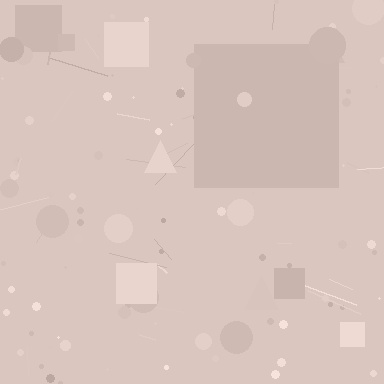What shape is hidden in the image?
A square is hidden in the image.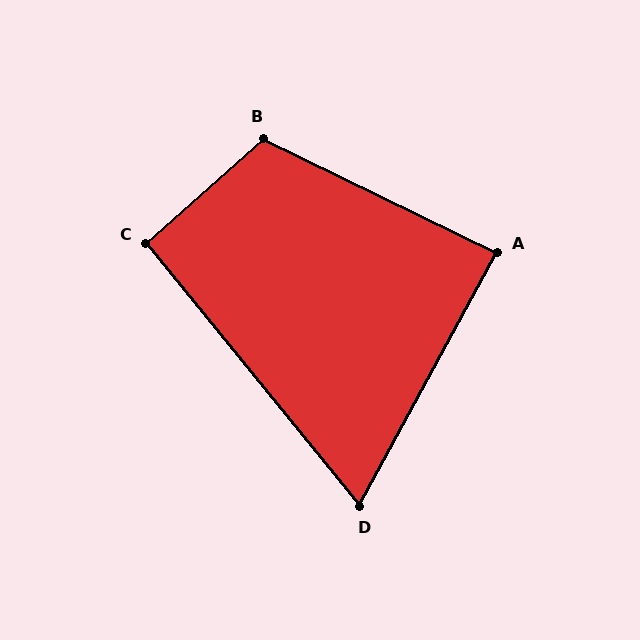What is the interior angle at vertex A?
Approximately 87 degrees (approximately right).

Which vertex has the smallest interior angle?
D, at approximately 68 degrees.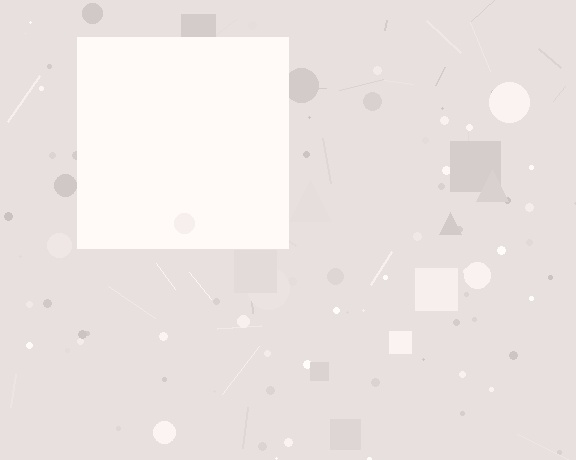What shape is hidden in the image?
A square is hidden in the image.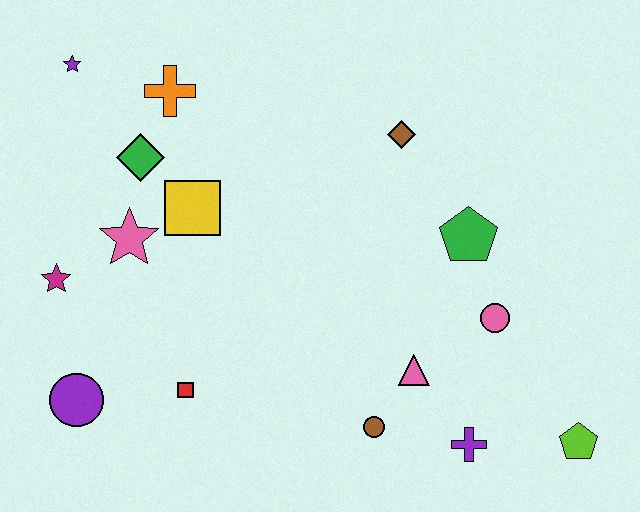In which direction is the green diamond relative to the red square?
The green diamond is above the red square.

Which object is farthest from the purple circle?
The lime pentagon is farthest from the purple circle.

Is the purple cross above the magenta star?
No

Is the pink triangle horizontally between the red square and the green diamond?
No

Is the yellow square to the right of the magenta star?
Yes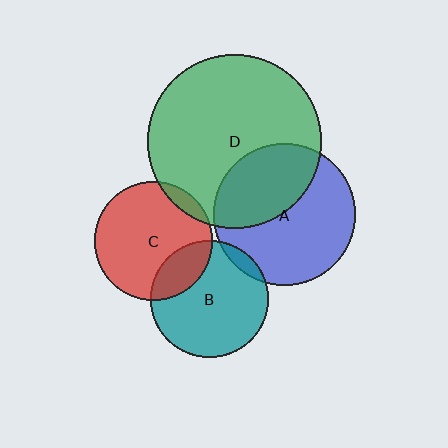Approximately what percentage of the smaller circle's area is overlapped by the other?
Approximately 5%.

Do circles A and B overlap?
Yes.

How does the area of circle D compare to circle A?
Approximately 1.5 times.